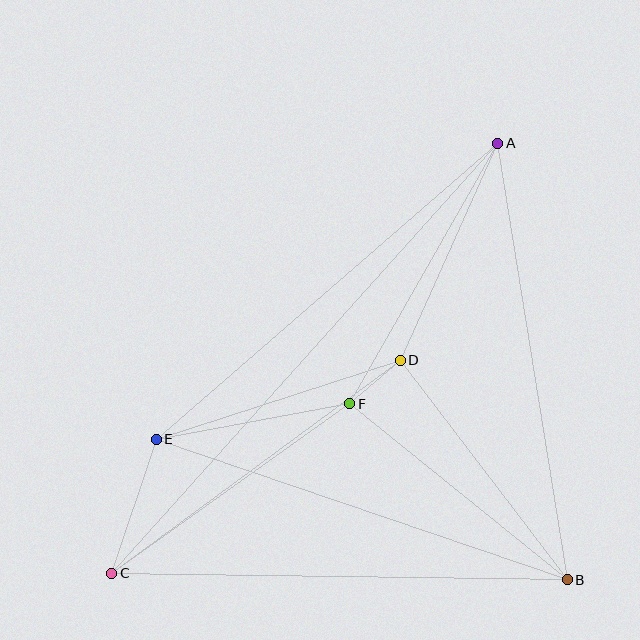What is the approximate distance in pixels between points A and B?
The distance between A and B is approximately 442 pixels.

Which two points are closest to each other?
Points D and F are closest to each other.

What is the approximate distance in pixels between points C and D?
The distance between C and D is approximately 358 pixels.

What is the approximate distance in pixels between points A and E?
The distance between A and E is approximately 452 pixels.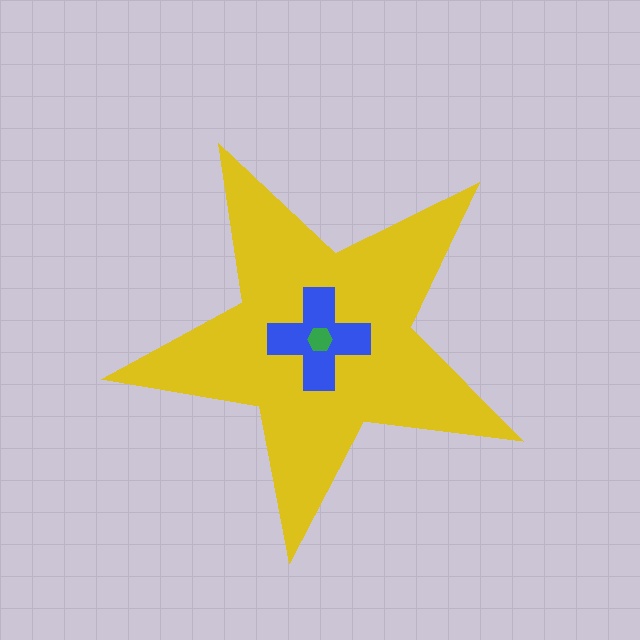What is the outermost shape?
The yellow star.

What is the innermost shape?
The green hexagon.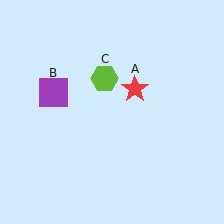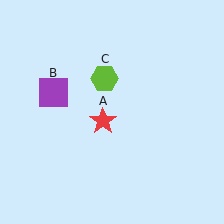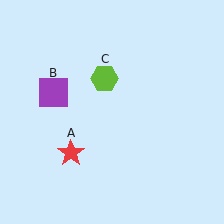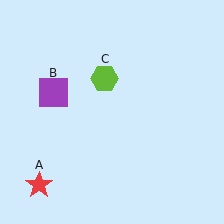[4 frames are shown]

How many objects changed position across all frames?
1 object changed position: red star (object A).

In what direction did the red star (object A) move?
The red star (object A) moved down and to the left.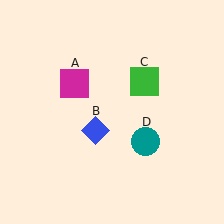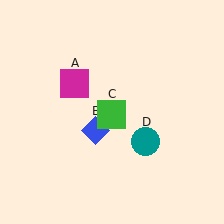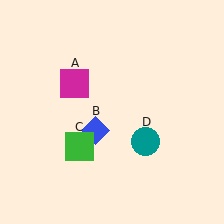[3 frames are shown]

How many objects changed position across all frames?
1 object changed position: green square (object C).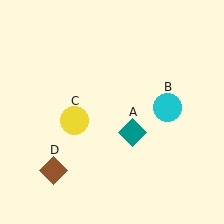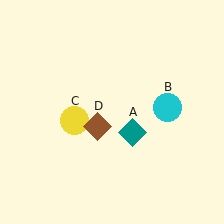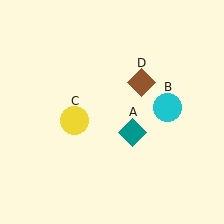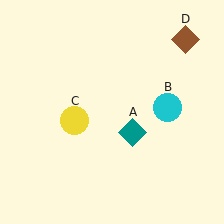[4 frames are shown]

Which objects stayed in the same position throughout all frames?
Teal diamond (object A) and cyan circle (object B) and yellow circle (object C) remained stationary.